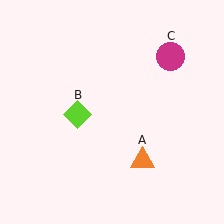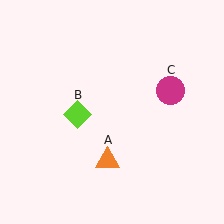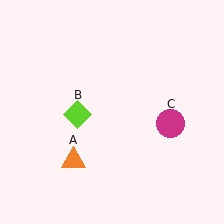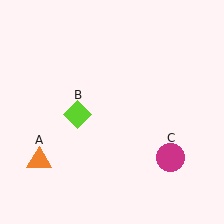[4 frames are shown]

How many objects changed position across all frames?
2 objects changed position: orange triangle (object A), magenta circle (object C).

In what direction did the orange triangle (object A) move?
The orange triangle (object A) moved left.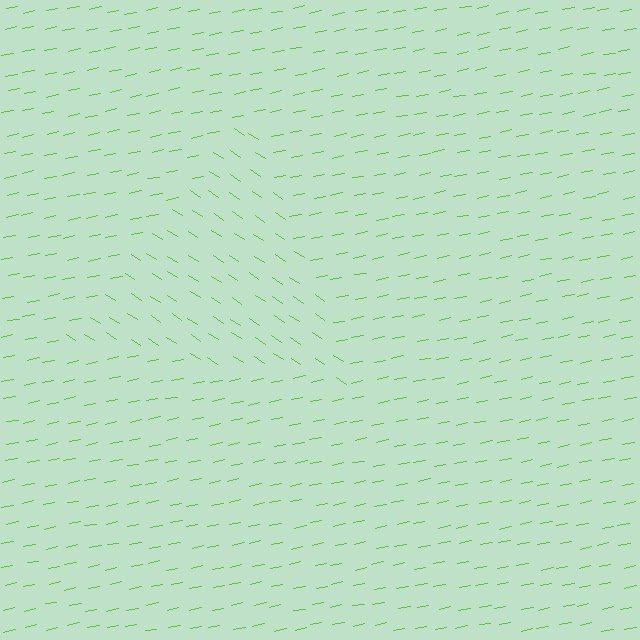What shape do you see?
I see a triangle.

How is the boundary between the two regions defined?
The boundary is defined purely by a change in line orientation (approximately 45 degrees difference). All lines are the same color and thickness.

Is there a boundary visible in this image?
Yes, there is a texture boundary formed by a change in line orientation.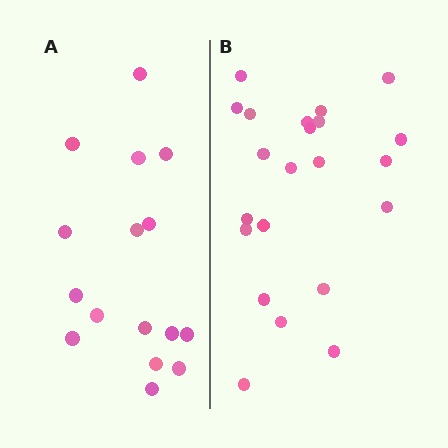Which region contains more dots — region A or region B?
Region B (the right region) has more dots.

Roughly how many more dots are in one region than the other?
Region B has about 6 more dots than region A.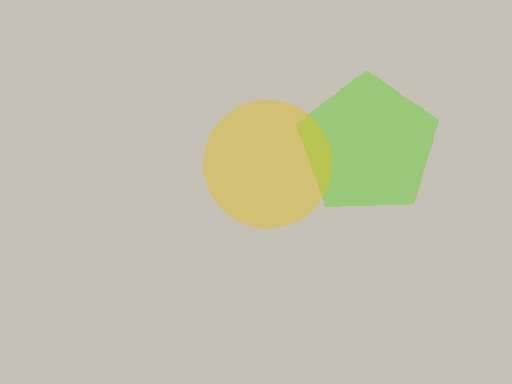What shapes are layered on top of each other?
The layered shapes are: a lime pentagon, a yellow circle.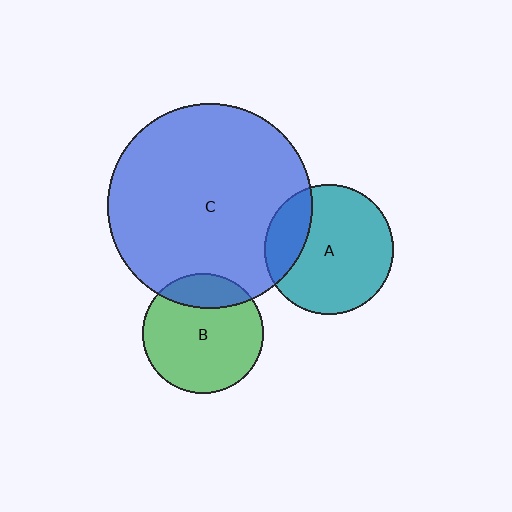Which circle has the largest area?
Circle C (blue).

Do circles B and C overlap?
Yes.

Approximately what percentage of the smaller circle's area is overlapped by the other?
Approximately 20%.